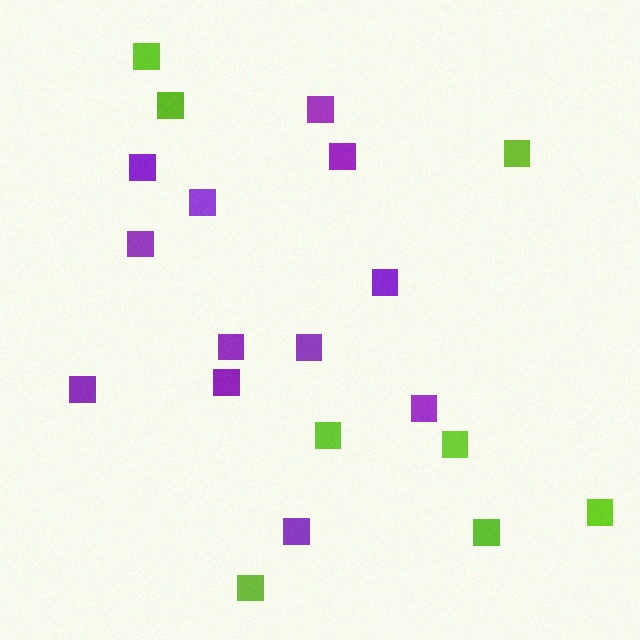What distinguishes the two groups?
There are 2 groups: one group of lime squares (8) and one group of purple squares (12).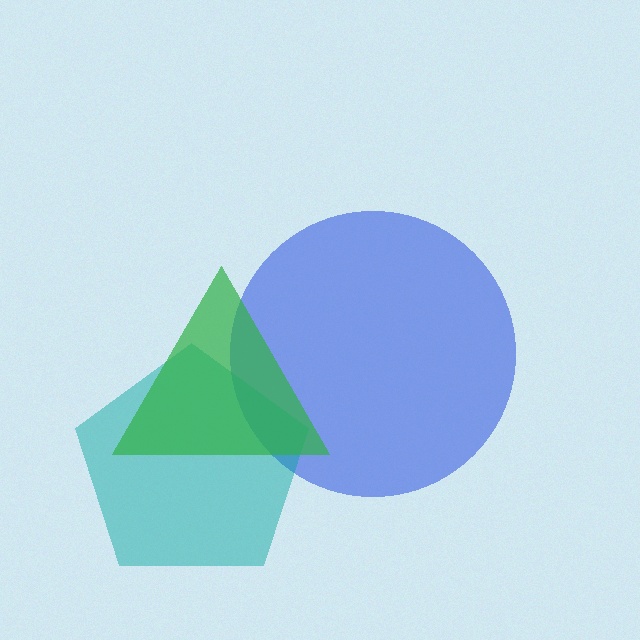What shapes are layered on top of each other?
The layered shapes are: a blue circle, a teal pentagon, a green triangle.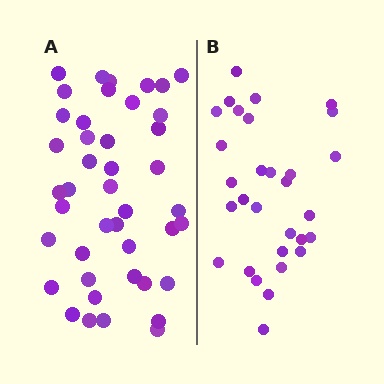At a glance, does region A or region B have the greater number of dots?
Region A (the left region) has more dots.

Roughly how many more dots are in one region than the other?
Region A has approximately 15 more dots than region B.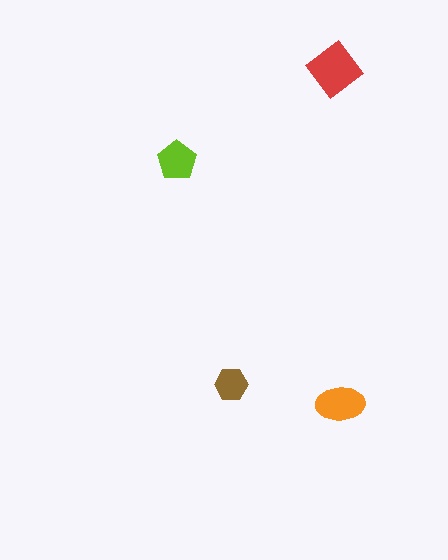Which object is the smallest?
The brown hexagon.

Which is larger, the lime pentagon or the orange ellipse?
The orange ellipse.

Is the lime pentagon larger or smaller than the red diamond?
Smaller.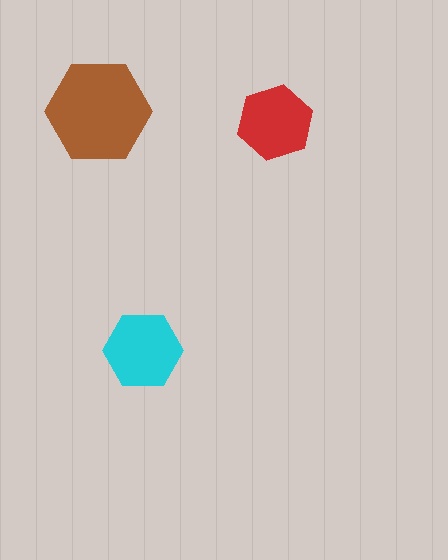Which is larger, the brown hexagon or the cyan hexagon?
The brown one.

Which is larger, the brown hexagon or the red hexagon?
The brown one.